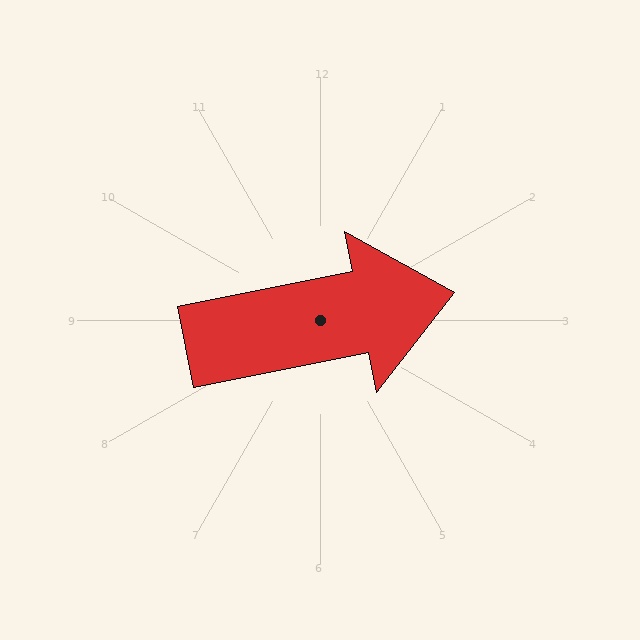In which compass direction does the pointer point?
East.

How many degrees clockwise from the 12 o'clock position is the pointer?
Approximately 79 degrees.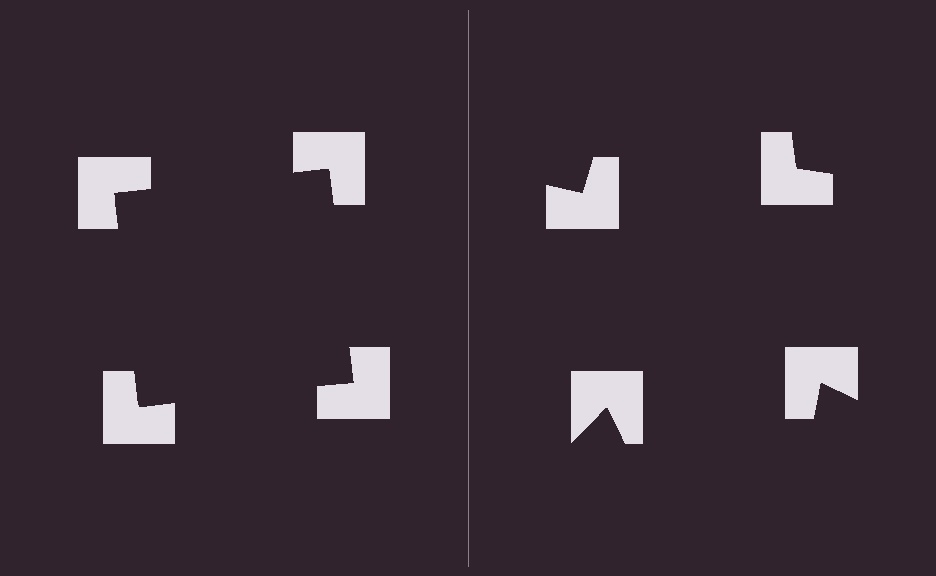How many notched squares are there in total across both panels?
8 — 4 on each side.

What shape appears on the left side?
An illusory square.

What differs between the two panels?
The notched squares are positioned identically on both sides; only the wedge orientations differ. On the left they align to a square; on the right they are misaligned.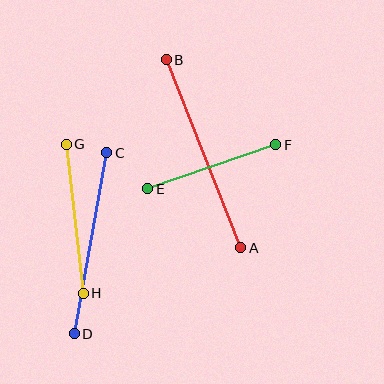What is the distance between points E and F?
The distance is approximately 135 pixels.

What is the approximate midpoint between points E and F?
The midpoint is at approximately (212, 167) pixels.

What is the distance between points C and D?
The distance is approximately 184 pixels.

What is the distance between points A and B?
The distance is approximately 202 pixels.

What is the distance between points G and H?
The distance is approximately 150 pixels.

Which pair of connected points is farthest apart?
Points A and B are farthest apart.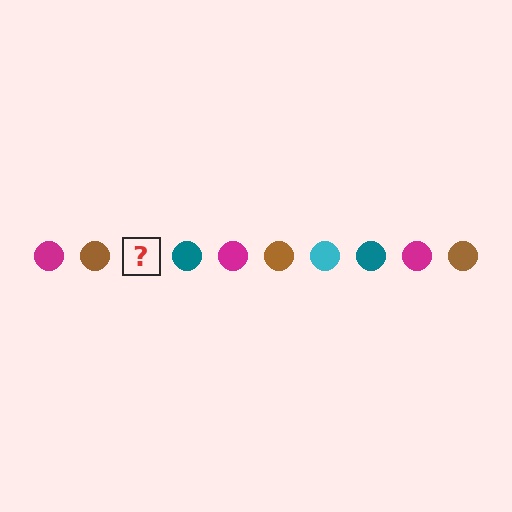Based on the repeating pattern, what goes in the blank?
The blank should be a cyan circle.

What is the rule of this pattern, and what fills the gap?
The rule is that the pattern cycles through magenta, brown, cyan, teal circles. The gap should be filled with a cyan circle.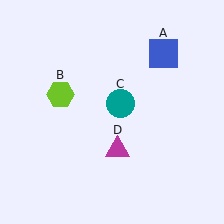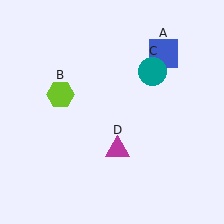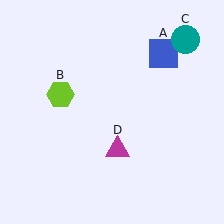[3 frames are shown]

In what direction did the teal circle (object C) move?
The teal circle (object C) moved up and to the right.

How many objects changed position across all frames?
1 object changed position: teal circle (object C).